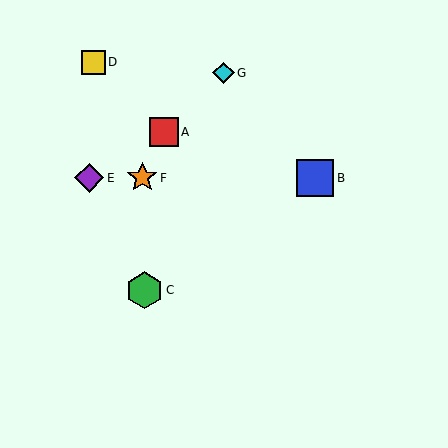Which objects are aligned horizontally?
Objects B, E, F are aligned horizontally.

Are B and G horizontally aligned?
No, B is at y≈178 and G is at y≈73.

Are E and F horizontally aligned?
Yes, both are at y≈178.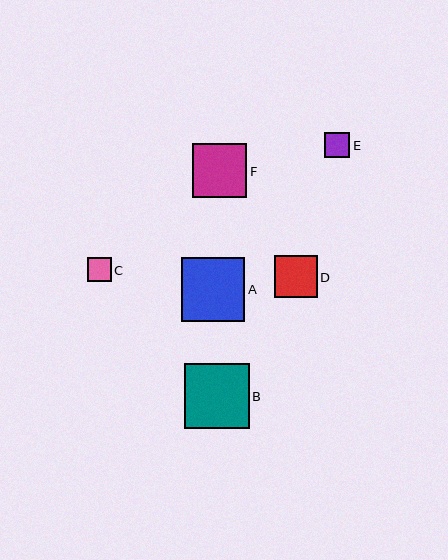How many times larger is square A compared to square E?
Square A is approximately 2.5 times the size of square E.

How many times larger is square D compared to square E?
Square D is approximately 1.7 times the size of square E.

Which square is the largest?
Square B is the largest with a size of approximately 65 pixels.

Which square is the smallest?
Square C is the smallest with a size of approximately 24 pixels.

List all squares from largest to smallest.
From largest to smallest: B, A, F, D, E, C.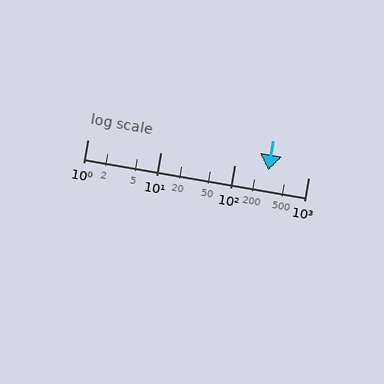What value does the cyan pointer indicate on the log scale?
The pointer indicates approximately 290.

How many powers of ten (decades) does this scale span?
The scale spans 3 decades, from 1 to 1000.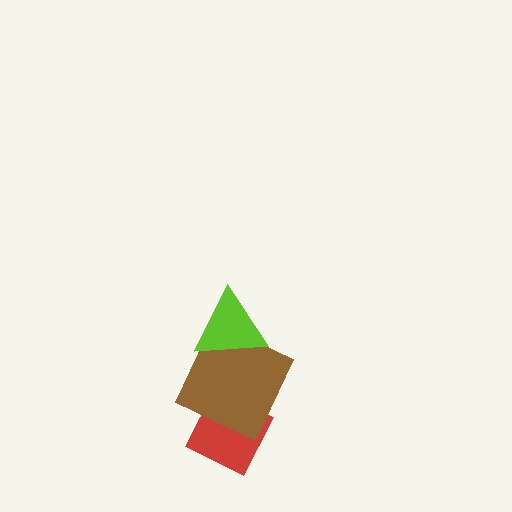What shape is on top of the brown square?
The lime triangle is on top of the brown square.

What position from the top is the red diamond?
The red diamond is 3rd from the top.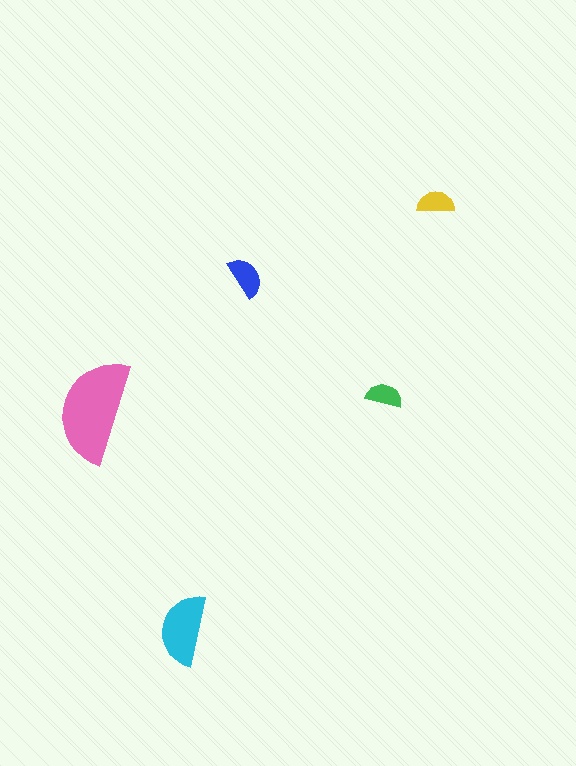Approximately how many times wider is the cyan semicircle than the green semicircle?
About 2 times wider.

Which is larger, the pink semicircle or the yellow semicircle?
The pink one.